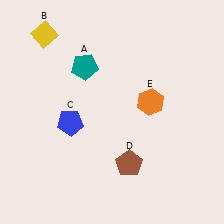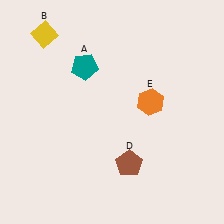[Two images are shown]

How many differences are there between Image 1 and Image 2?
There is 1 difference between the two images.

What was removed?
The blue pentagon (C) was removed in Image 2.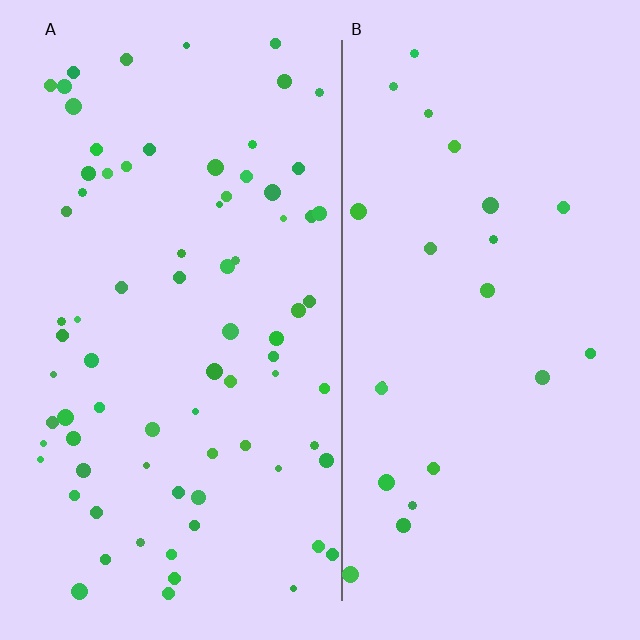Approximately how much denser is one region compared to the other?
Approximately 3.4× — region A over region B.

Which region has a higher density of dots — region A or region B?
A (the left).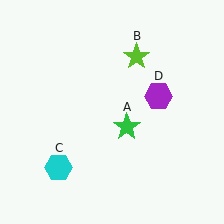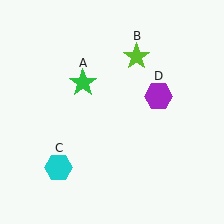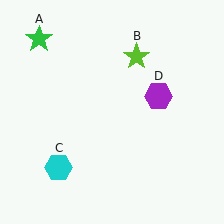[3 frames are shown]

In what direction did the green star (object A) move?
The green star (object A) moved up and to the left.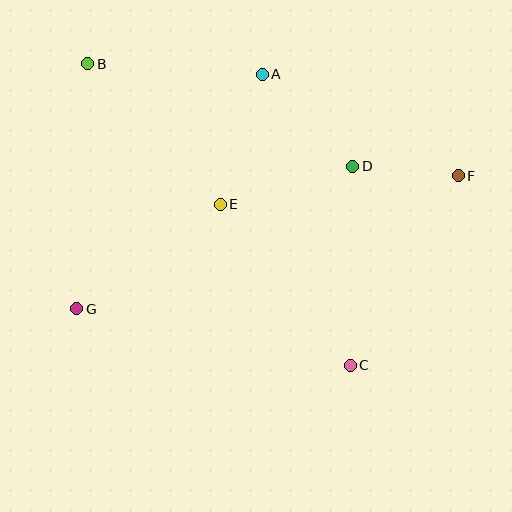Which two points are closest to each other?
Points D and F are closest to each other.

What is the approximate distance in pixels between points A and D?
The distance between A and D is approximately 129 pixels.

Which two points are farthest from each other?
Points F and G are farthest from each other.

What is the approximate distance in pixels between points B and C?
The distance between B and C is approximately 400 pixels.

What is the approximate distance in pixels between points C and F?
The distance between C and F is approximately 218 pixels.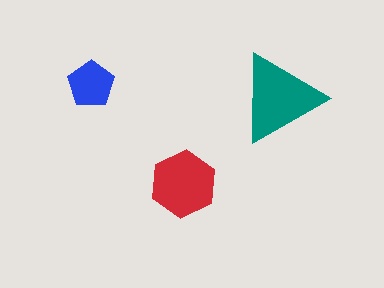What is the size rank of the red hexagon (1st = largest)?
2nd.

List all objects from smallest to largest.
The blue pentagon, the red hexagon, the teal triangle.